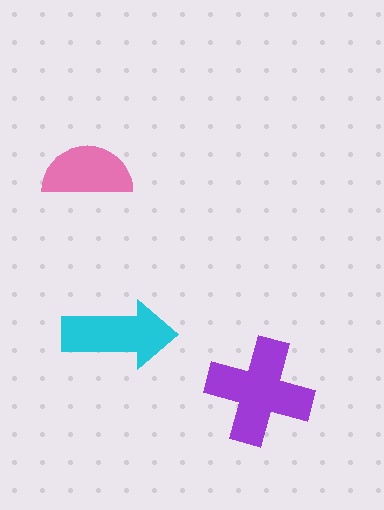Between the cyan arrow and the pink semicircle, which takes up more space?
The cyan arrow.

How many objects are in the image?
There are 3 objects in the image.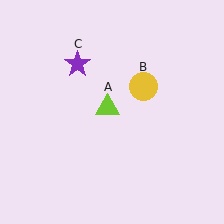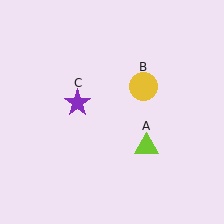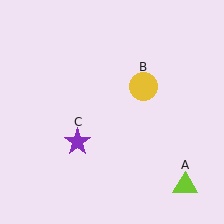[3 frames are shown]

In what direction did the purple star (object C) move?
The purple star (object C) moved down.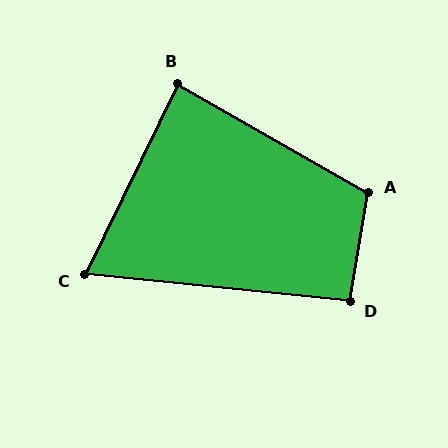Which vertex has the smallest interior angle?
C, at approximately 70 degrees.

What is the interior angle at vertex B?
Approximately 86 degrees (approximately right).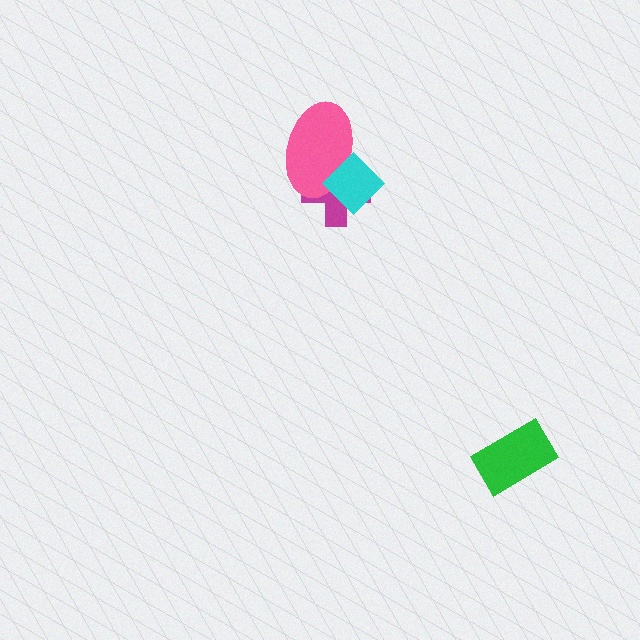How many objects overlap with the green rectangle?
0 objects overlap with the green rectangle.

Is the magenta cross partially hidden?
Yes, it is partially covered by another shape.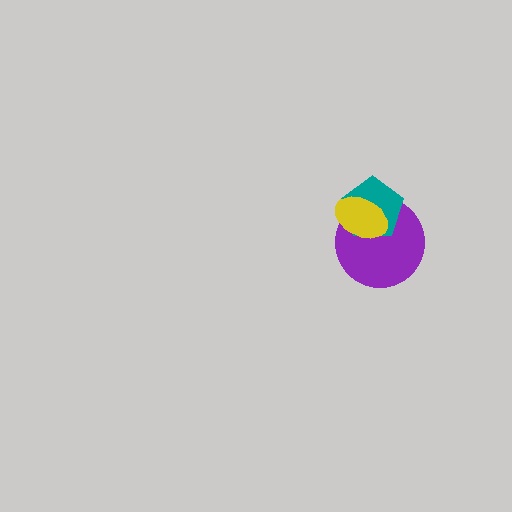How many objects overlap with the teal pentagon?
2 objects overlap with the teal pentagon.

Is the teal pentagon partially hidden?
Yes, it is partially covered by another shape.